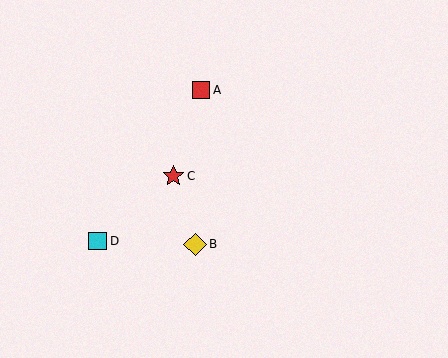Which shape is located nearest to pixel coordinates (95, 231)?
The cyan square (labeled D) at (98, 241) is nearest to that location.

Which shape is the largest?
The yellow diamond (labeled B) is the largest.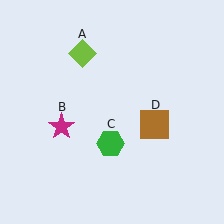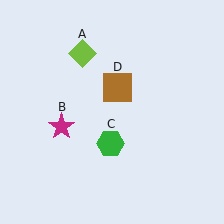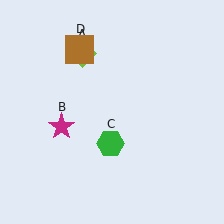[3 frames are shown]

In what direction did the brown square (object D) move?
The brown square (object D) moved up and to the left.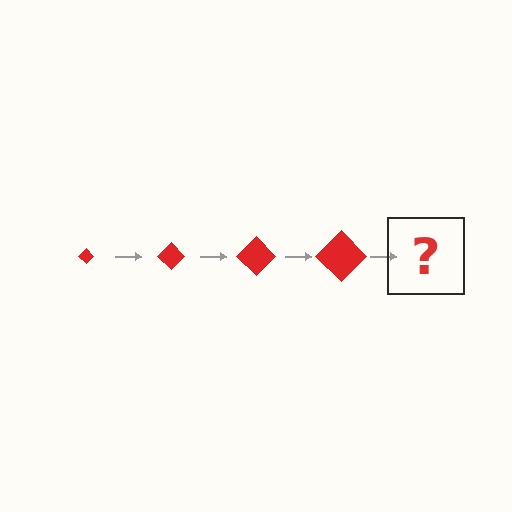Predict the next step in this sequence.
The next step is a red diamond, larger than the previous one.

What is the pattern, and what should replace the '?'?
The pattern is that the diamond gets progressively larger each step. The '?' should be a red diamond, larger than the previous one.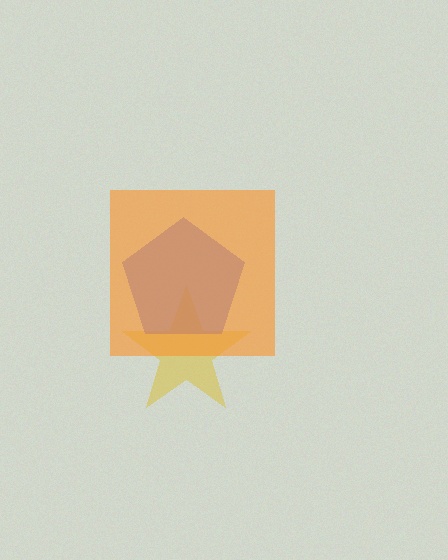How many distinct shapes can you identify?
There are 3 distinct shapes: a yellow star, a blue pentagon, an orange square.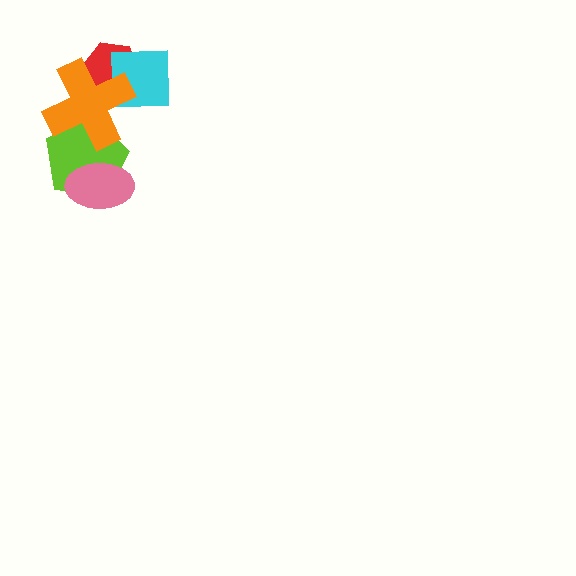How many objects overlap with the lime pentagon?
2 objects overlap with the lime pentagon.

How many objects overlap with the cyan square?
2 objects overlap with the cyan square.